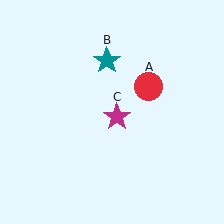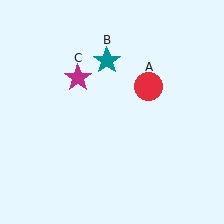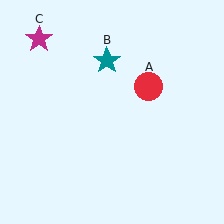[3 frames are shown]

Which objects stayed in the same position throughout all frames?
Red circle (object A) and teal star (object B) remained stationary.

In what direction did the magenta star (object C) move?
The magenta star (object C) moved up and to the left.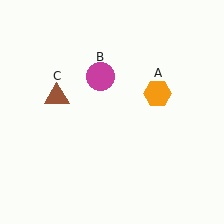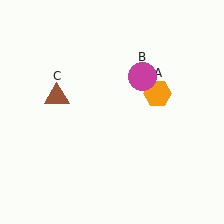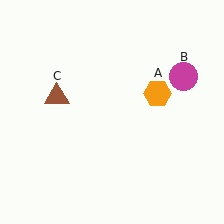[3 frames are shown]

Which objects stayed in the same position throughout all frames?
Orange hexagon (object A) and brown triangle (object C) remained stationary.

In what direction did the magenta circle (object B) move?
The magenta circle (object B) moved right.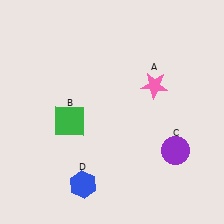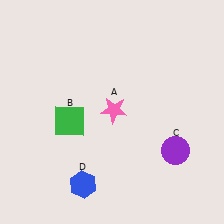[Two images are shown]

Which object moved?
The pink star (A) moved left.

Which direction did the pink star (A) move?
The pink star (A) moved left.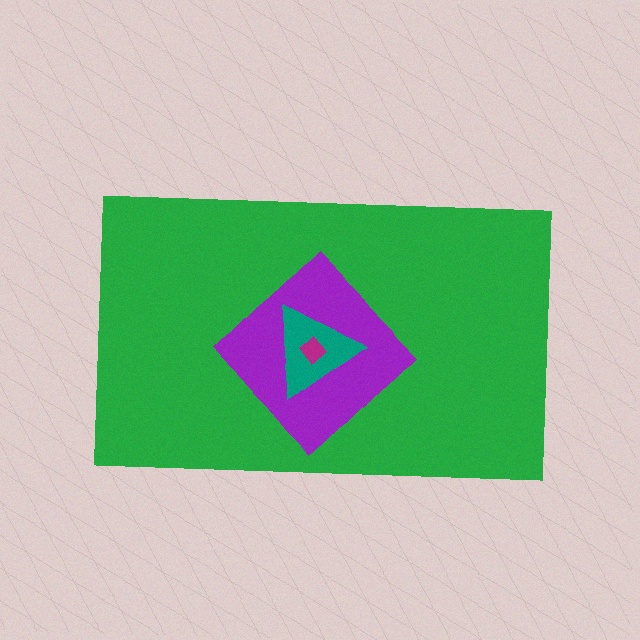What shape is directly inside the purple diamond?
The teal triangle.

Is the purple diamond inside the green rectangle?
Yes.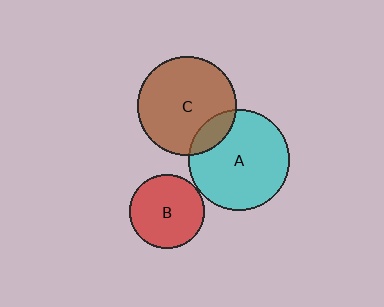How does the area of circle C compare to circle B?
Approximately 1.8 times.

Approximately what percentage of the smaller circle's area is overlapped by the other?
Approximately 15%.